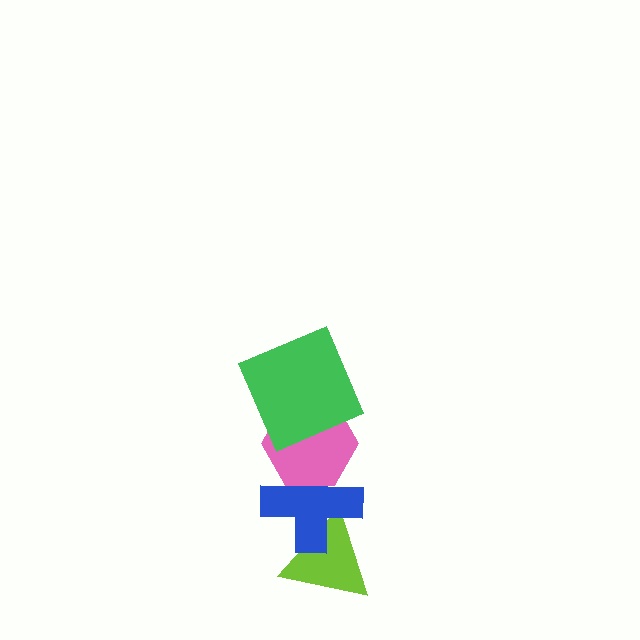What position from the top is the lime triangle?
The lime triangle is 4th from the top.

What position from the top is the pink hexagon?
The pink hexagon is 2nd from the top.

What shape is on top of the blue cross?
The pink hexagon is on top of the blue cross.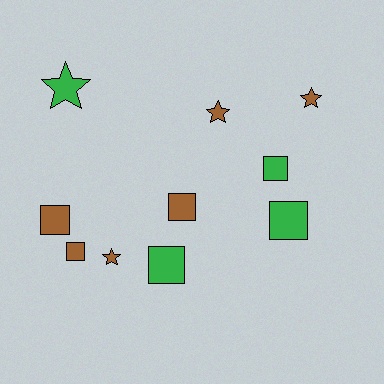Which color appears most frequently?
Brown, with 6 objects.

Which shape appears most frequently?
Square, with 6 objects.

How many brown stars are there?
There are 3 brown stars.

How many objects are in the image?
There are 10 objects.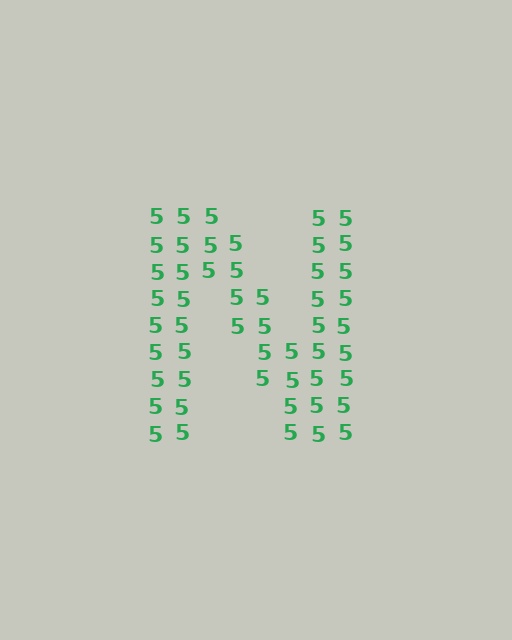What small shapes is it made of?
It is made of small digit 5's.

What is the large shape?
The large shape is the letter N.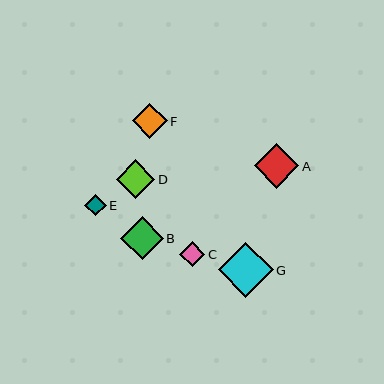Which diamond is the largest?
Diamond G is the largest with a size of approximately 55 pixels.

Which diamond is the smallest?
Diamond E is the smallest with a size of approximately 21 pixels.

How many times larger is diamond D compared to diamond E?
Diamond D is approximately 1.8 times the size of diamond E.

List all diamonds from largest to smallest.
From largest to smallest: G, A, B, D, F, C, E.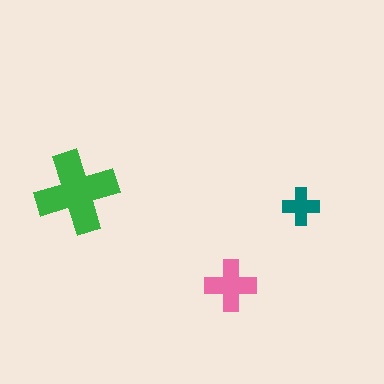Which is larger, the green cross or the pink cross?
The green one.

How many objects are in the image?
There are 3 objects in the image.